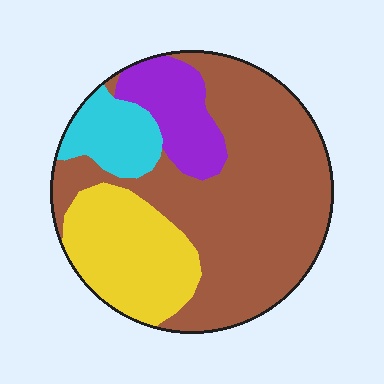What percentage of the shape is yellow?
Yellow takes up about one fifth (1/5) of the shape.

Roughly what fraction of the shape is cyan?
Cyan takes up about one tenth (1/10) of the shape.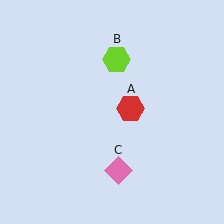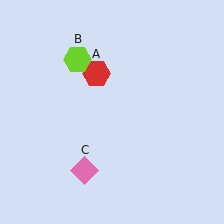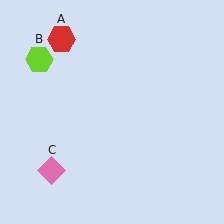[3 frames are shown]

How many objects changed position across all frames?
3 objects changed position: red hexagon (object A), lime hexagon (object B), pink diamond (object C).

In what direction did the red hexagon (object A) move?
The red hexagon (object A) moved up and to the left.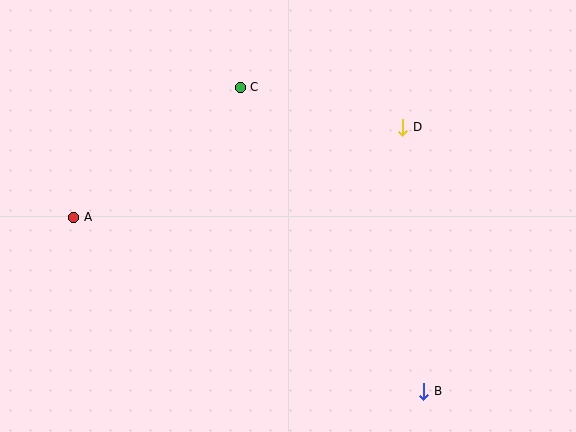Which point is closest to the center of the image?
Point C at (240, 87) is closest to the center.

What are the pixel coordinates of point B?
Point B is at (424, 391).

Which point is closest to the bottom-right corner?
Point B is closest to the bottom-right corner.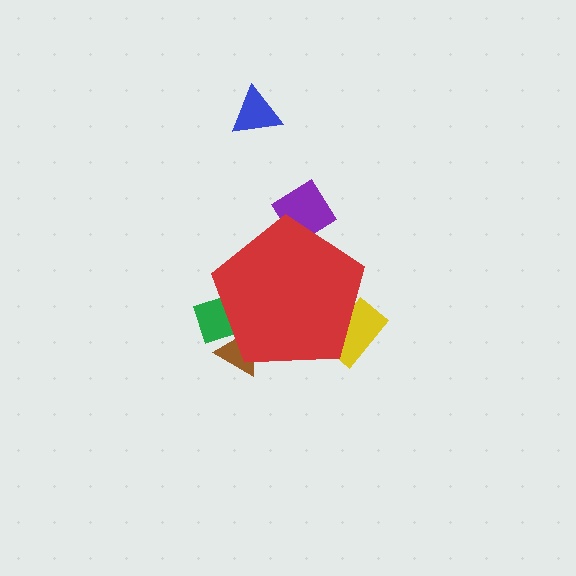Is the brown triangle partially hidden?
Yes, the brown triangle is partially hidden behind the red pentagon.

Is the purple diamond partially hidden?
Yes, the purple diamond is partially hidden behind the red pentagon.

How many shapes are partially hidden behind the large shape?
4 shapes are partially hidden.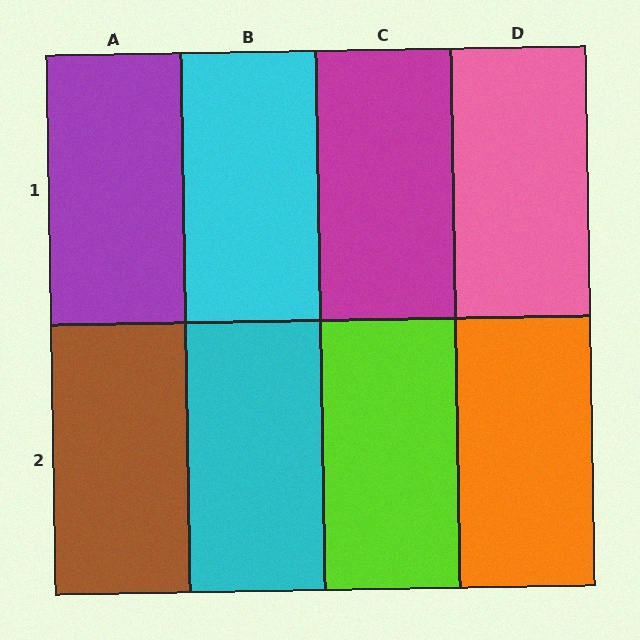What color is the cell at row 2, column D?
Orange.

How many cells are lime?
1 cell is lime.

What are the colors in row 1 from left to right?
Purple, cyan, magenta, pink.